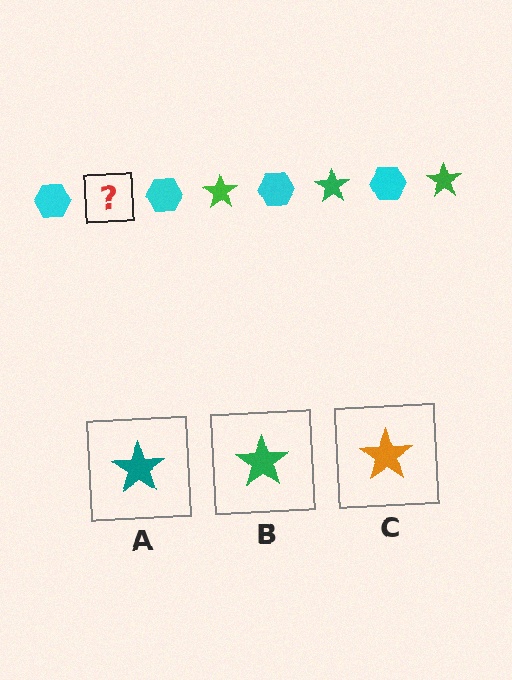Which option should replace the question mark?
Option B.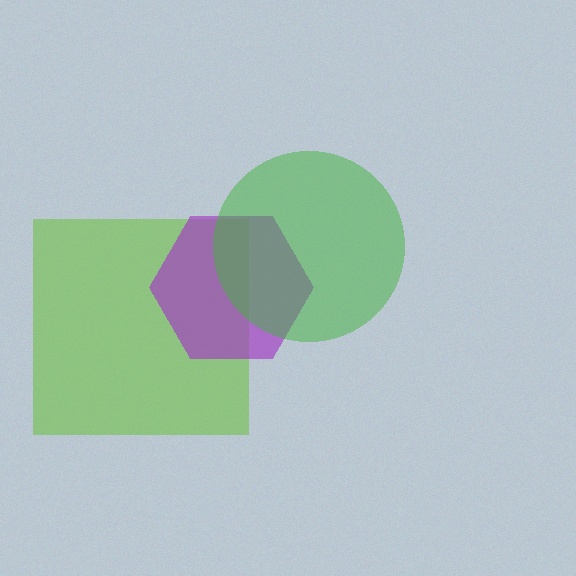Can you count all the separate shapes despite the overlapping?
Yes, there are 3 separate shapes.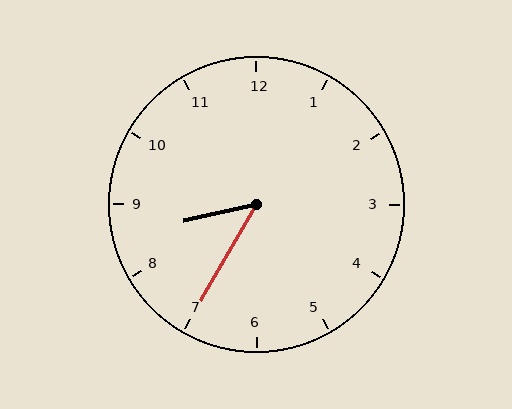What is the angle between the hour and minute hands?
Approximately 48 degrees.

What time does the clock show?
8:35.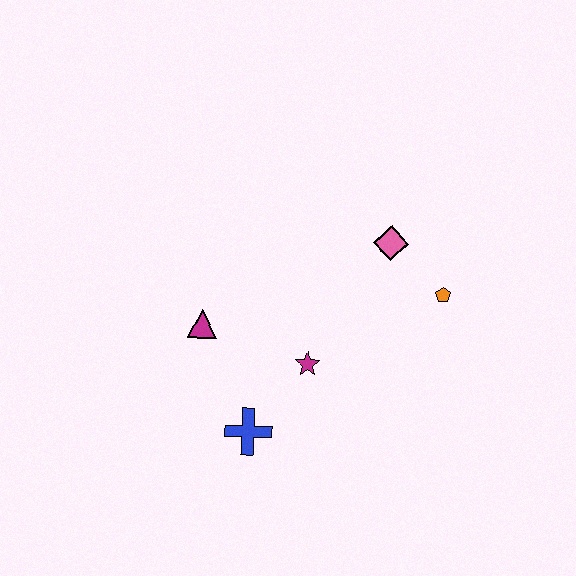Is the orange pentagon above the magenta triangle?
Yes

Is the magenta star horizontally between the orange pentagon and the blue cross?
Yes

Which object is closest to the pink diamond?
The orange pentagon is closest to the pink diamond.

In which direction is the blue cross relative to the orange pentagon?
The blue cross is to the left of the orange pentagon.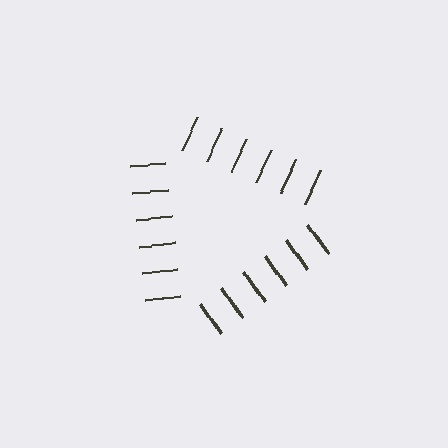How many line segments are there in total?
18 — 6 along each of the 3 edges.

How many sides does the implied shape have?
3 sides — the line-ends trace a triangle.